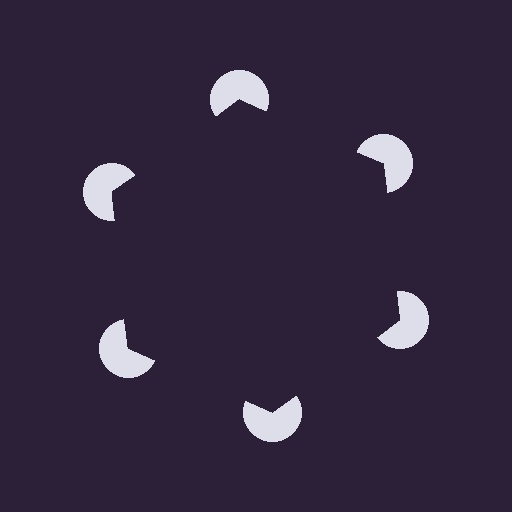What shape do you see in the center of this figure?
An illusory hexagon — its edges are inferred from the aligned wedge cuts in the pac-man discs, not physically drawn.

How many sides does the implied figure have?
6 sides.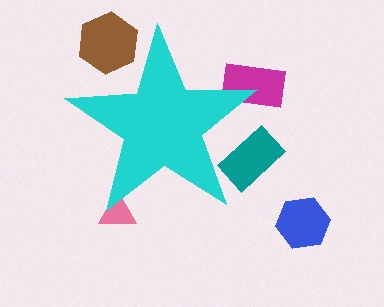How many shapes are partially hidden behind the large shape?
4 shapes are partially hidden.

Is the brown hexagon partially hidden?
Yes, the brown hexagon is partially hidden behind the cyan star.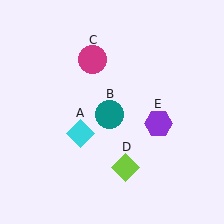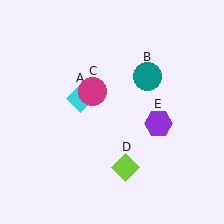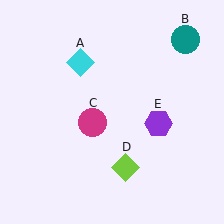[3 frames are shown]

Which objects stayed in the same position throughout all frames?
Lime diamond (object D) and purple hexagon (object E) remained stationary.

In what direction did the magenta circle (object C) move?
The magenta circle (object C) moved down.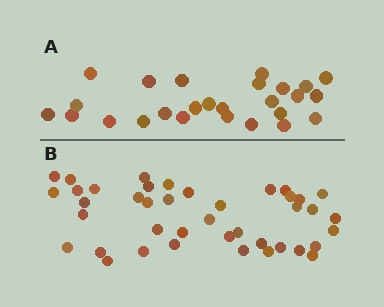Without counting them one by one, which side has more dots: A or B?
Region B (the bottom region) has more dots.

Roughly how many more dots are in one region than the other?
Region B has approximately 15 more dots than region A.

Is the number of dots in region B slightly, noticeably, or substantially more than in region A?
Region B has substantially more. The ratio is roughly 1.6 to 1.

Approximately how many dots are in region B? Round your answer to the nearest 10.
About 40 dots. (The exact count is 41, which rounds to 40.)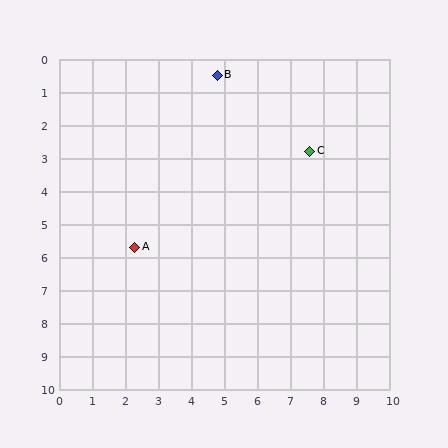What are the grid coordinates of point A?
Point A is at approximately (2.3, 5.7).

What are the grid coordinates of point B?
Point B is at approximately (4.8, 0.5).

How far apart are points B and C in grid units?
Points B and C are about 3.6 grid units apart.